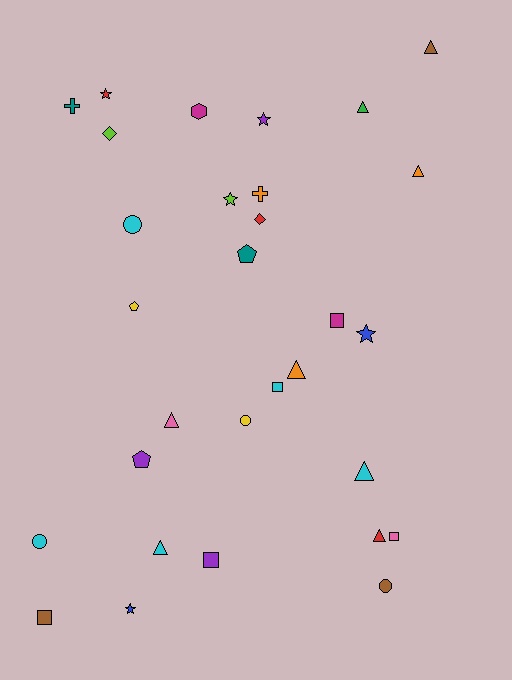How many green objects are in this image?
There is 1 green object.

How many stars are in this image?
There are 5 stars.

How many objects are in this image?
There are 30 objects.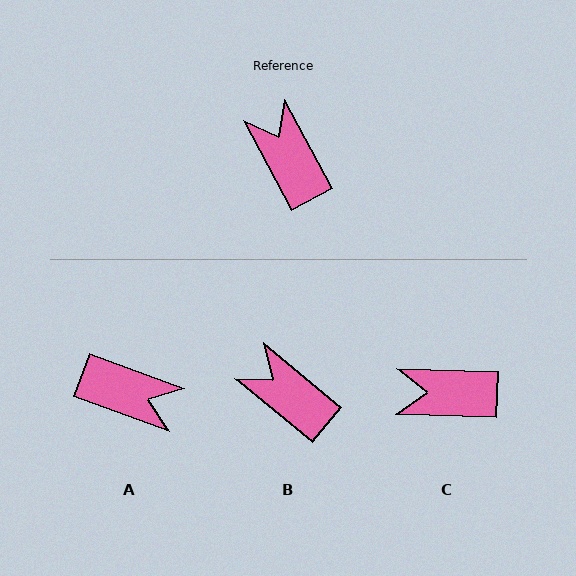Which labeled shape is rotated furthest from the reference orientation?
A, about 138 degrees away.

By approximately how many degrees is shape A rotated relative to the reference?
Approximately 138 degrees clockwise.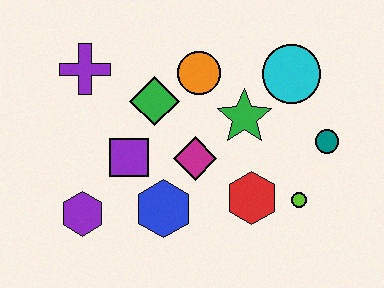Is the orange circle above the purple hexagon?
Yes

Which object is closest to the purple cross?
The green diamond is closest to the purple cross.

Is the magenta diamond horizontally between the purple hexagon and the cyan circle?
Yes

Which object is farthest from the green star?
The purple hexagon is farthest from the green star.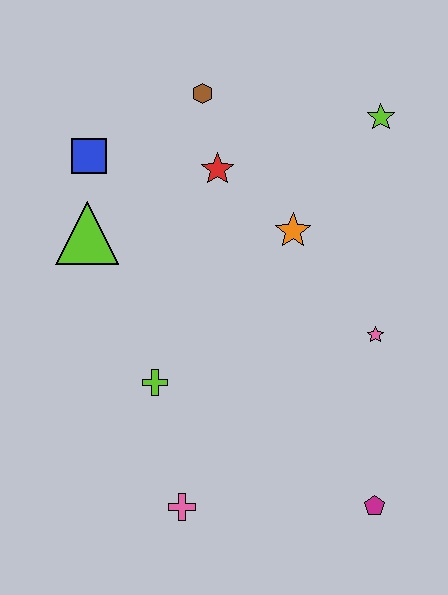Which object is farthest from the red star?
The magenta pentagon is farthest from the red star.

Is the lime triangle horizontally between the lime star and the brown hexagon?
No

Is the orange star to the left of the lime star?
Yes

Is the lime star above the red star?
Yes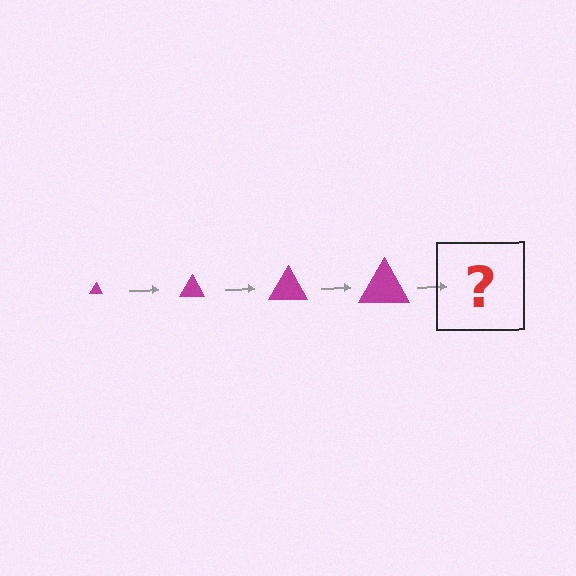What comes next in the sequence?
The next element should be a magenta triangle, larger than the previous one.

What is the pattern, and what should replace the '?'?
The pattern is that the triangle gets progressively larger each step. The '?' should be a magenta triangle, larger than the previous one.